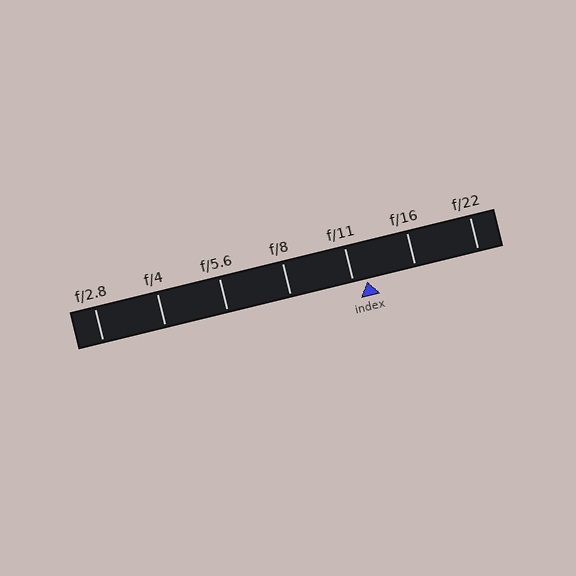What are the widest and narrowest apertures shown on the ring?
The widest aperture shown is f/2.8 and the narrowest is f/22.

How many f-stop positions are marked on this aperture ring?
There are 7 f-stop positions marked.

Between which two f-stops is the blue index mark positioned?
The index mark is between f/11 and f/16.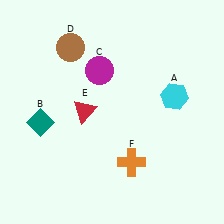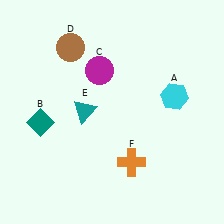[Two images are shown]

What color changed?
The triangle (E) changed from red in Image 1 to teal in Image 2.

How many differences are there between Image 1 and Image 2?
There is 1 difference between the two images.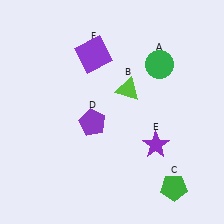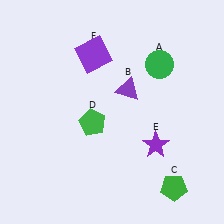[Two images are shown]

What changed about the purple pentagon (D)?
In Image 1, D is purple. In Image 2, it changed to green.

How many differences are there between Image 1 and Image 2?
There are 2 differences between the two images.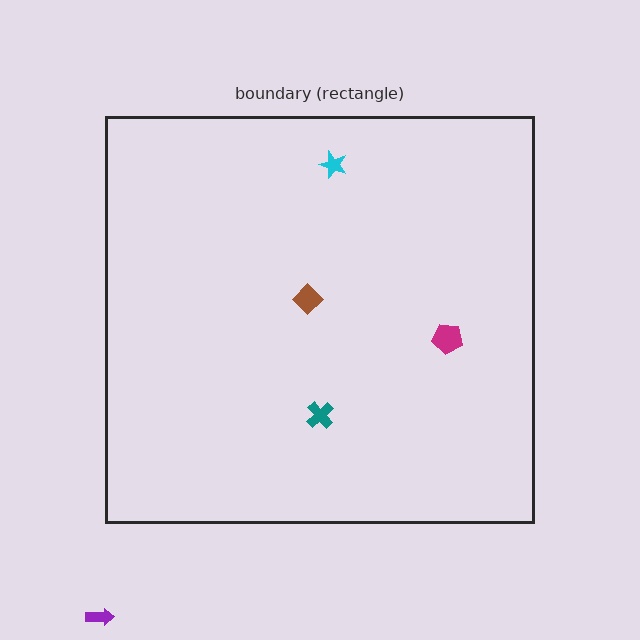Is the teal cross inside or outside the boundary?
Inside.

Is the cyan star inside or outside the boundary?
Inside.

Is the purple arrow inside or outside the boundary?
Outside.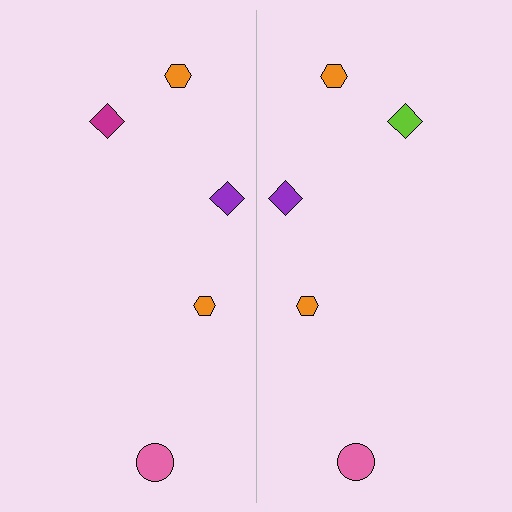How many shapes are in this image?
There are 10 shapes in this image.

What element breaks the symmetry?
The lime diamond on the right side breaks the symmetry — its mirror counterpart is magenta.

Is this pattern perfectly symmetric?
No, the pattern is not perfectly symmetric. The lime diamond on the right side breaks the symmetry — its mirror counterpart is magenta.